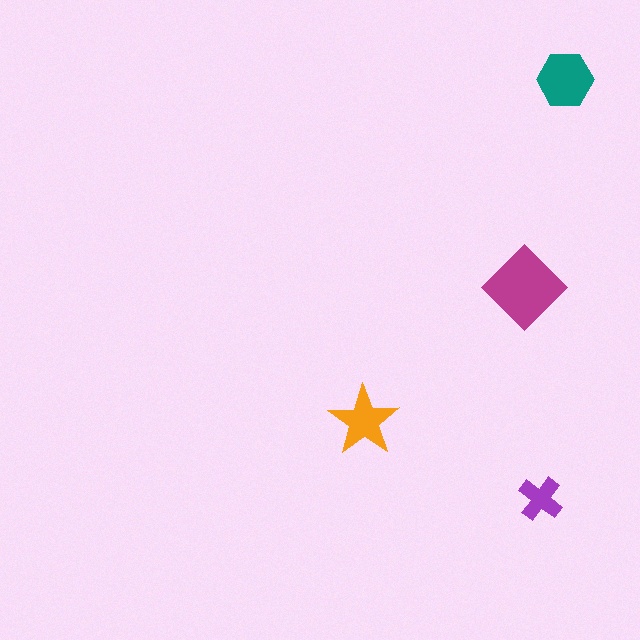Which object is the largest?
The magenta diamond.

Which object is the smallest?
The purple cross.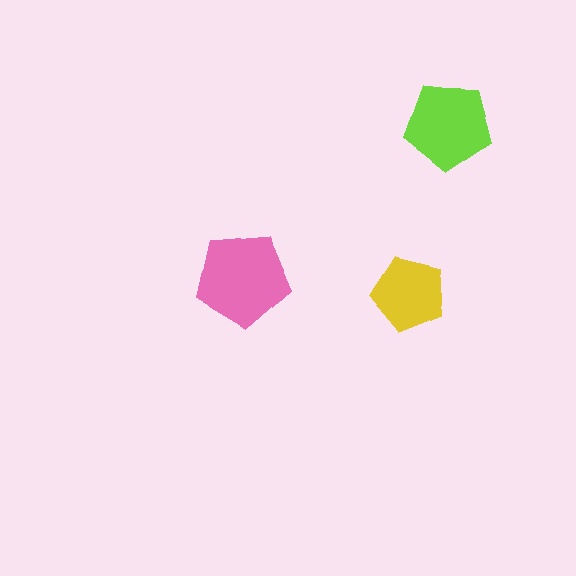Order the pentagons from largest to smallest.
the pink one, the lime one, the yellow one.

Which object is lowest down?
The yellow pentagon is bottommost.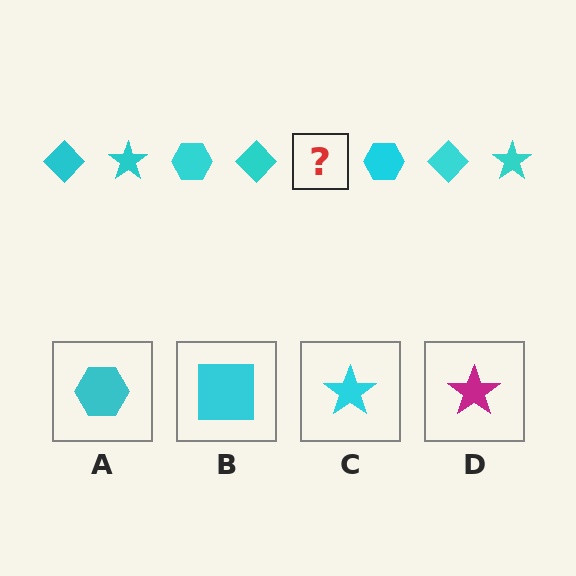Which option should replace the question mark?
Option C.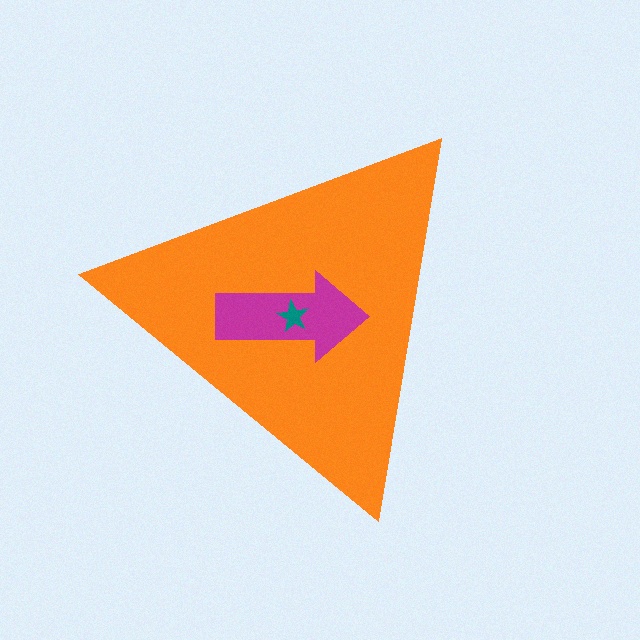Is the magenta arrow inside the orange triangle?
Yes.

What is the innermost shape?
The teal star.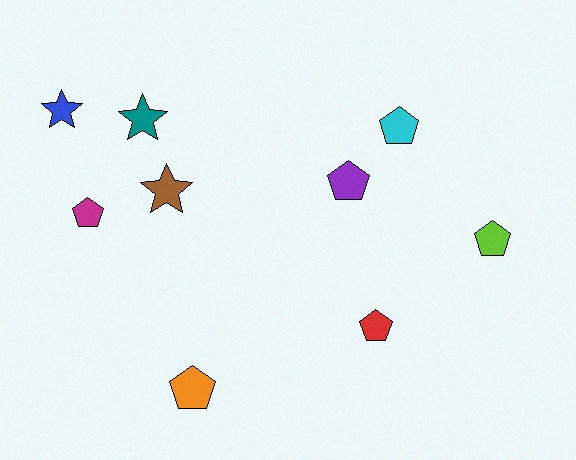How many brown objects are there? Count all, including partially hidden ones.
There is 1 brown object.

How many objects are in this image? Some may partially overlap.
There are 9 objects.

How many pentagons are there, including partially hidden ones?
There are 6 pentagons.